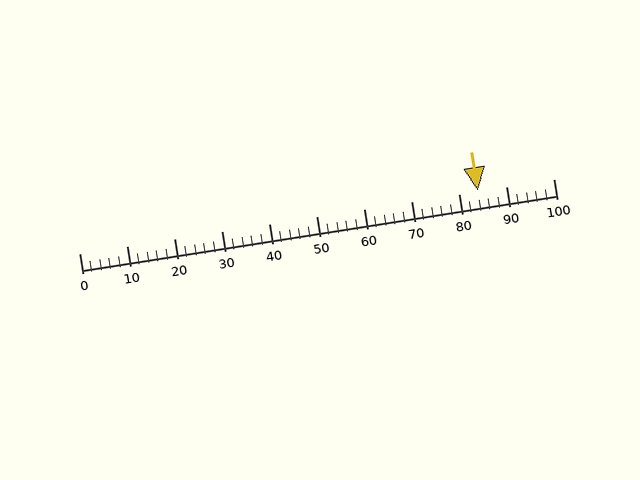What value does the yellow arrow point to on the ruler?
The yellow arrow points to approximately 84.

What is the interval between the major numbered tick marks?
The major tick marks are spaced 10 units apart.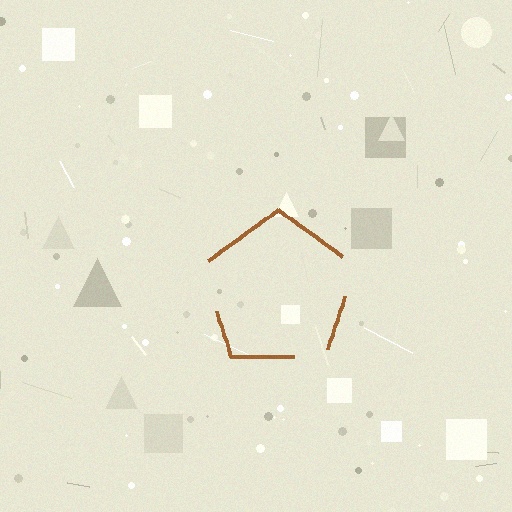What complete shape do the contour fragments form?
The contour fragments form a pentagon.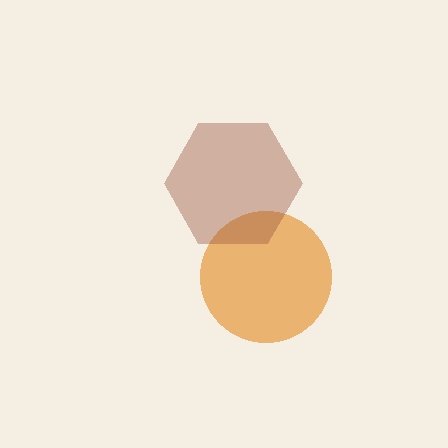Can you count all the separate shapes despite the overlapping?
Yes, there are 2 separate shapes.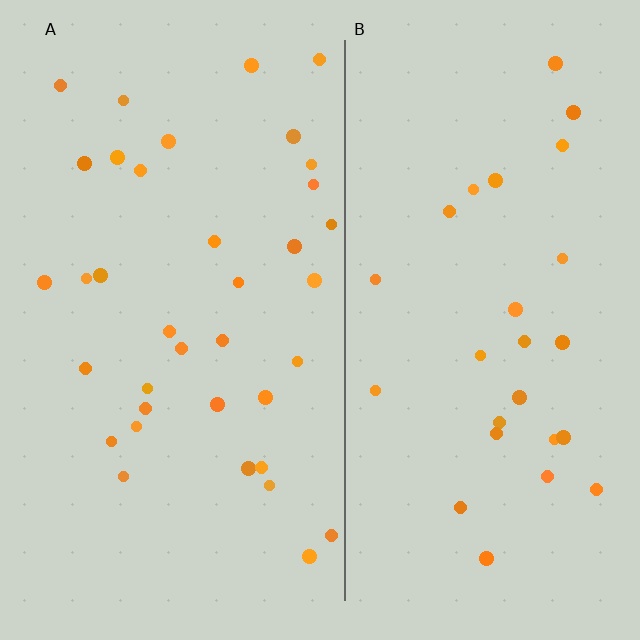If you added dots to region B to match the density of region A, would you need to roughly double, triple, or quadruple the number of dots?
Approximately double.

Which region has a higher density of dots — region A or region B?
A (the left).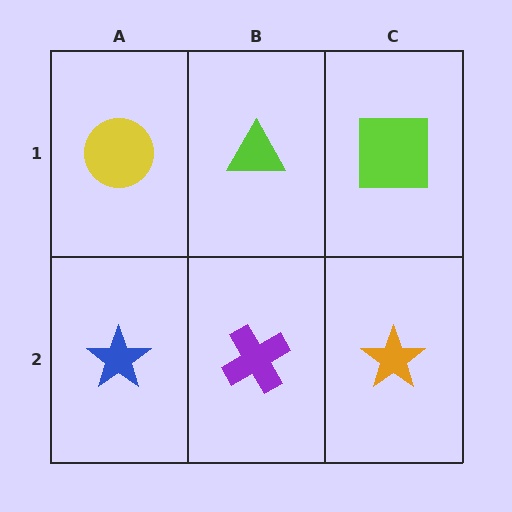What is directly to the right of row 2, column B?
An orange star.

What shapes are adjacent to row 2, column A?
A yellow circle (row 1, column A), a purple cross (row 2, column B).